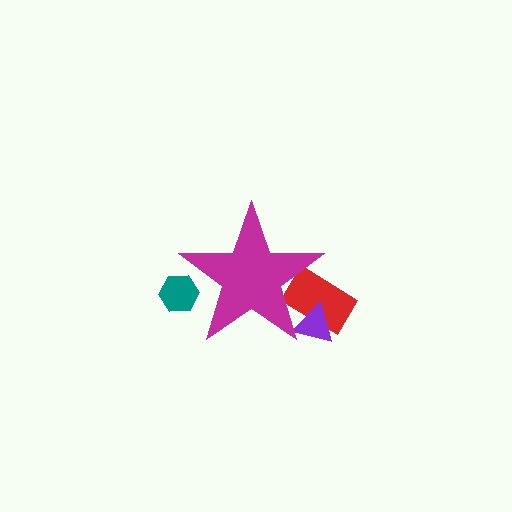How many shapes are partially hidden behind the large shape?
3 shapes are partially hidden.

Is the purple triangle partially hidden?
Yes, the purple triangle is partially hidden behind the magenta star.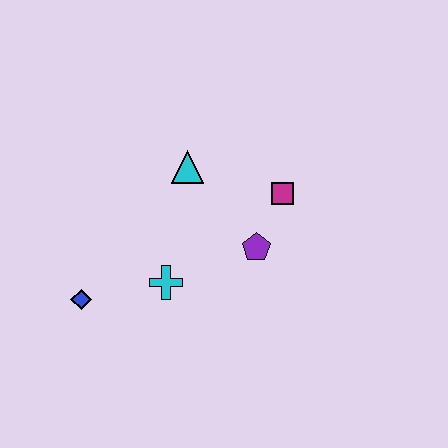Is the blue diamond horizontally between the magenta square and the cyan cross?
No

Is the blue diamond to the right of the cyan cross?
No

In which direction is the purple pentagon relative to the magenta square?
The purple pentagon is below the magenta square.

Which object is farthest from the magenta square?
The blue diamond is farthest from the magenta square.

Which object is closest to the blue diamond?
The cyan cross is closest to the blue diamond.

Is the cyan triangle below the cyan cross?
No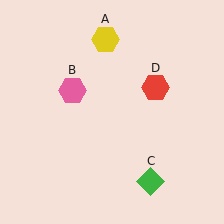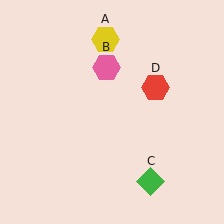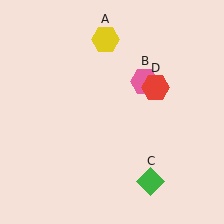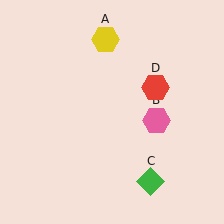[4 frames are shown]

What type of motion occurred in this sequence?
The pink hexagon (object B) rotated clockwise around the center of the scene.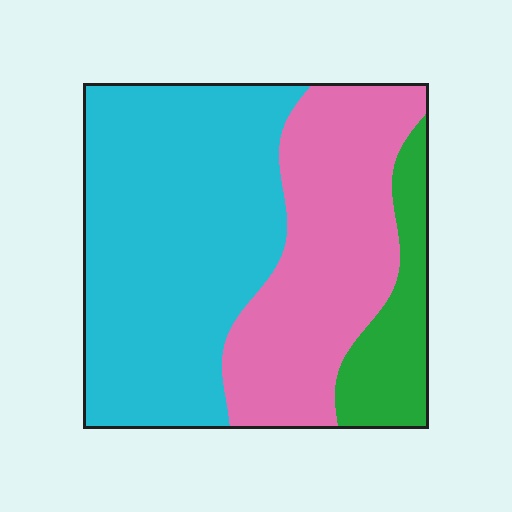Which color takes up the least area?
Green, at roughly 15%.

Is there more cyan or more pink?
Cyan.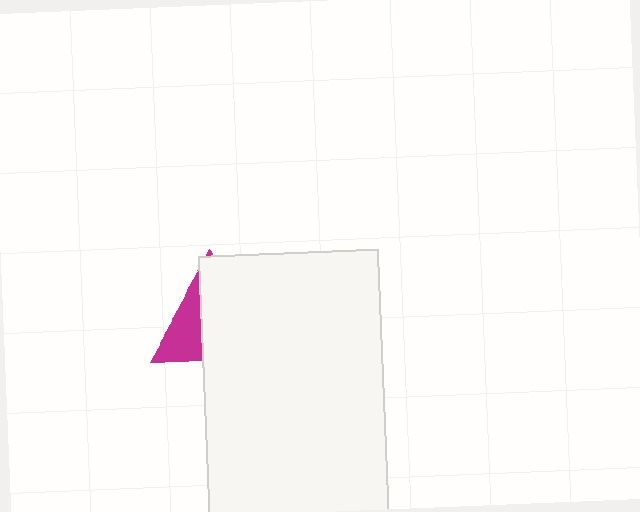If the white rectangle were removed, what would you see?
You would see the complete magenta triangle.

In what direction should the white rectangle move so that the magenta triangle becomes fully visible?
The white rectangle should move right. That is the shortest direction to clear the overlap and leave the magenta triangle fully visible.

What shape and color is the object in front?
The object in front is a white rectangle.